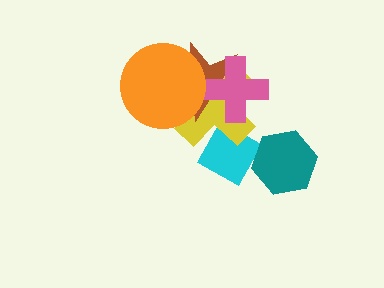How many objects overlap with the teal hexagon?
1 object overlaps with the teal hexagon.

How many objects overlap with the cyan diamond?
2 objects overlap with the cyan diamond.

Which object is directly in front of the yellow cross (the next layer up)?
The brown star is directly in front of the yellow cross.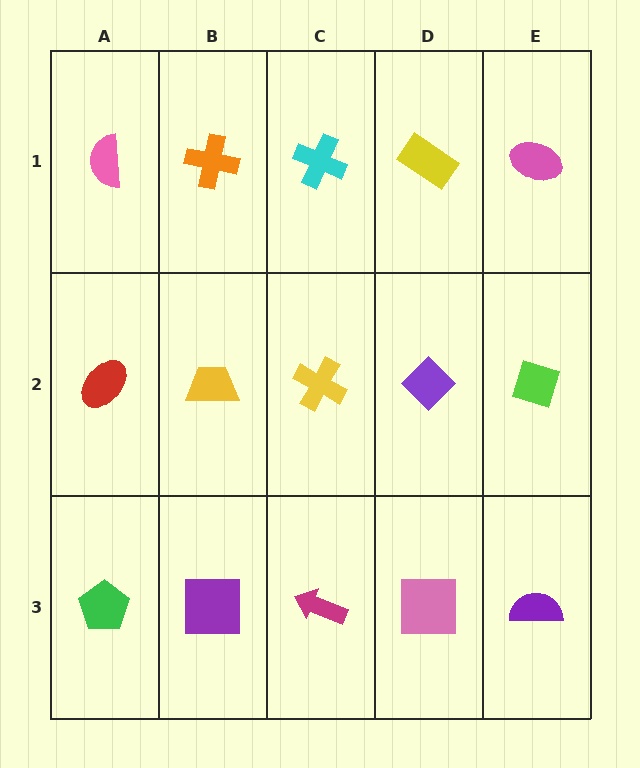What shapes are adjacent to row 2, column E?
A pink ellipse (row 1, column E), a purple semicircle (row 3, column E), a purple diamond (row 2, column D).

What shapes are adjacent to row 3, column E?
A lime diamond (row 2, column E), a pink square (row 3, column D).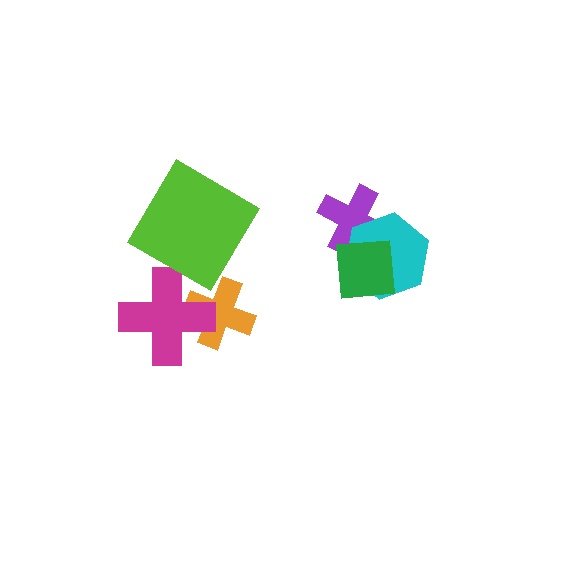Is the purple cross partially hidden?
Yes, it is partially covered by another shape.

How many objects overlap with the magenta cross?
1 object overlaps with the magenta cross.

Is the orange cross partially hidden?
Yes, it is partially covered by another shape.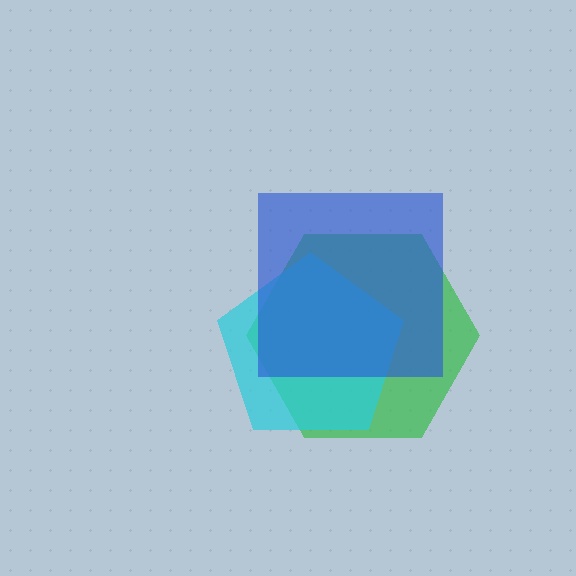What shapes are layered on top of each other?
The layered shapes are: a green hexagon, a cyan pentagon, a blue square.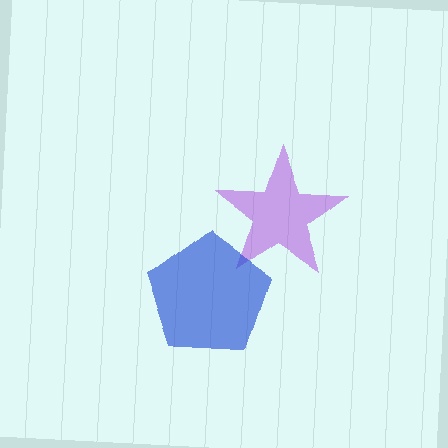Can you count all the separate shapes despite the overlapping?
Yes, there are 2 separate shapes.